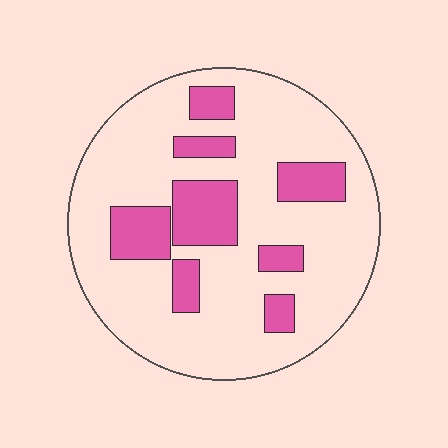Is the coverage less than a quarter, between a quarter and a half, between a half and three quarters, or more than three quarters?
Less than a quarter.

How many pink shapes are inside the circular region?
8.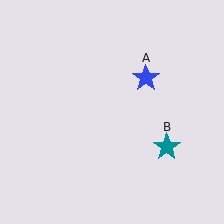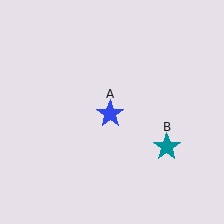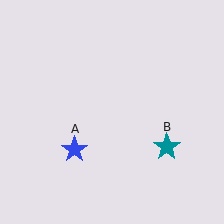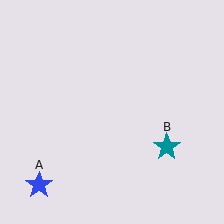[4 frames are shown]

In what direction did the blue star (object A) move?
The blue star (object A) moved down and to the left.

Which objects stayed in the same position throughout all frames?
Teal star (object B) remained stationary.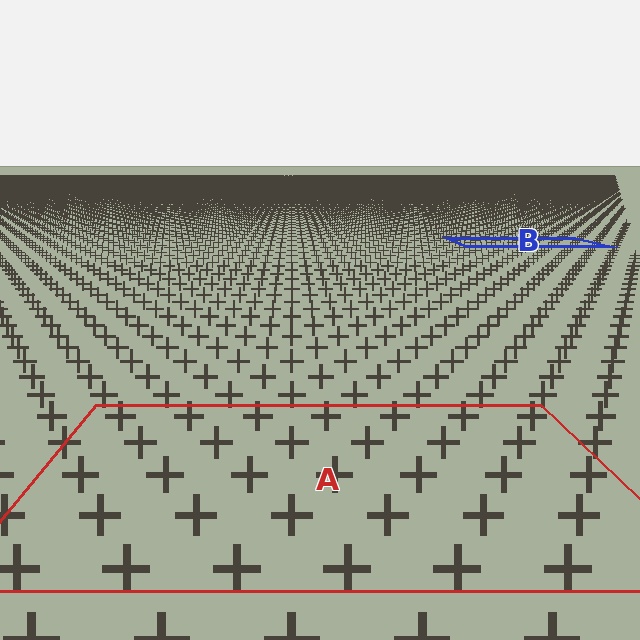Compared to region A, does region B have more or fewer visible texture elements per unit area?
Region B has more texture elements per unit area — they are packed more densely because it is farther away.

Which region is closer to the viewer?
Region A is closer. The texture elements there are larger and more spread out.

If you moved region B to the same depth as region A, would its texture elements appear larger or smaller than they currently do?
They would appear larger. At a closer depth, the same texture elements are projected at a bigger on-screen size.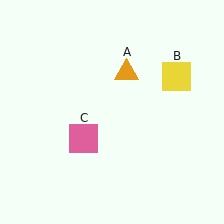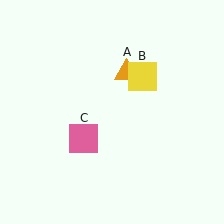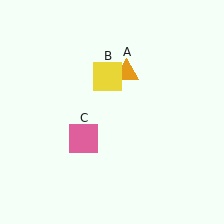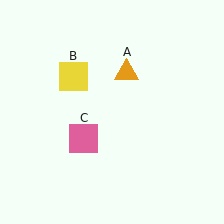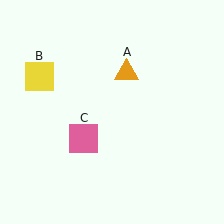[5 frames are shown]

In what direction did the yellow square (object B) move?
The yellow square (object B) moved left.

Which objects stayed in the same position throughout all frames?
Orange triangle (object A) and pink square (object C) remained stationary.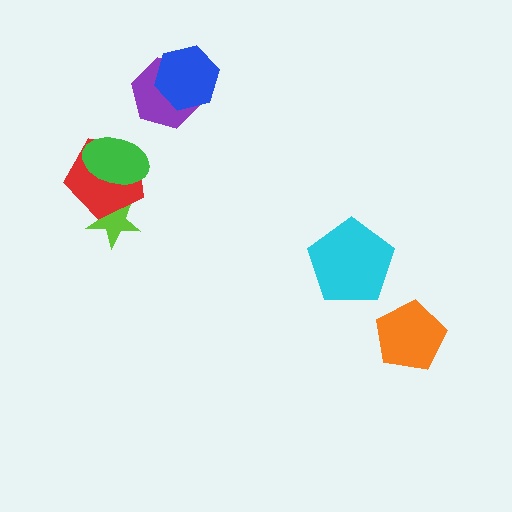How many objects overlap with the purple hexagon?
1 object overlaps with the purple hexagon.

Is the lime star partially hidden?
Yes, it is partially covered by another shape.